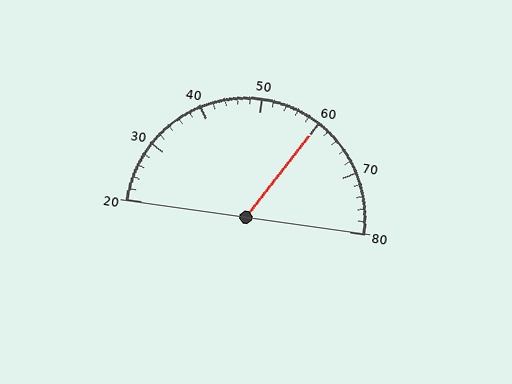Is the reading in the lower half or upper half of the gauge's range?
The reading is in the upper half of the range (20 to 80).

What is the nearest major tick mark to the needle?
The nearest major tick mark is 60.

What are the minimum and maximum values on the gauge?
The gauge ranges from 20 to 80.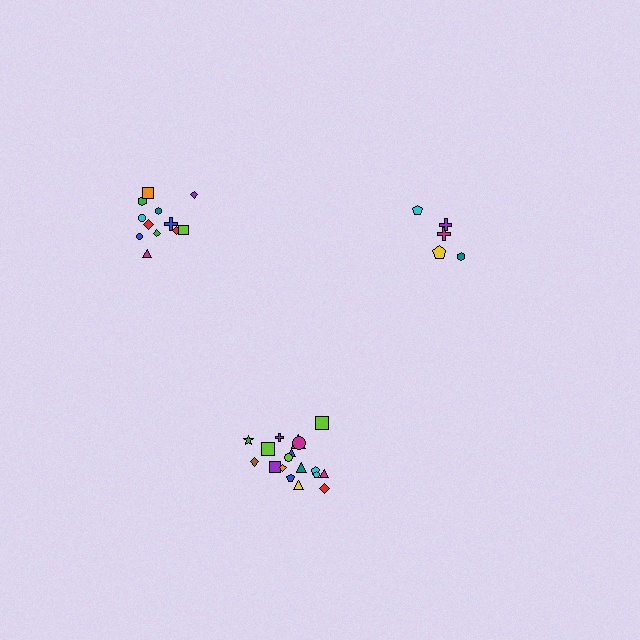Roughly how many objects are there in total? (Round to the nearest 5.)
Roughly 35 objects in total.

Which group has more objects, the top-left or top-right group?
The top-left group.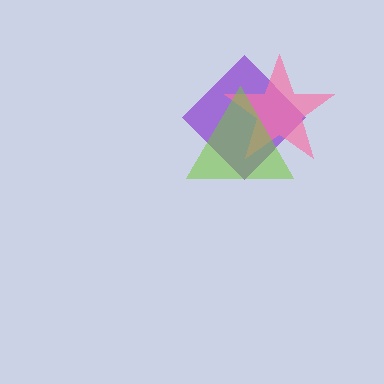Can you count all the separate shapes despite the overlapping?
Yes, there are 3 separate shapes.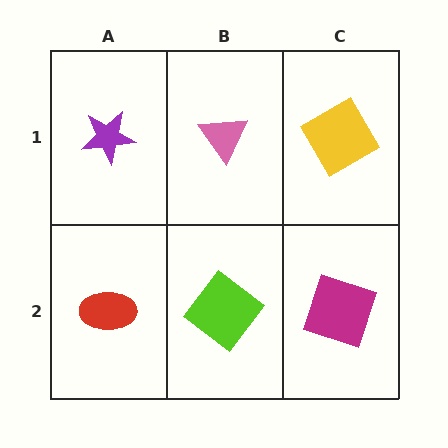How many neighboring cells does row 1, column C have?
2.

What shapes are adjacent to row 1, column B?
A lime diamond (row 2, column B), a purple star (row 1, column A), a yellow diamond (row 1, column C).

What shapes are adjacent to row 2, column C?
A yellow diamond (row 1, column C), a lime diamond (row 2, column B).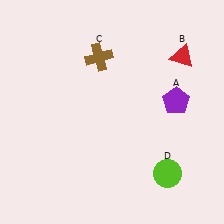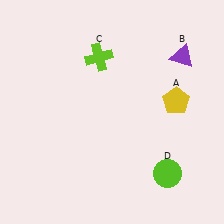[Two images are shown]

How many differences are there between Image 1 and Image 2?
There are 3 differences between the two images.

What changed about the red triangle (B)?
In Image 1, B is red. In Image 2, it changed to purple.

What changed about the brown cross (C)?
In Image 1, C is brown. In Image 2, it changed to lime.